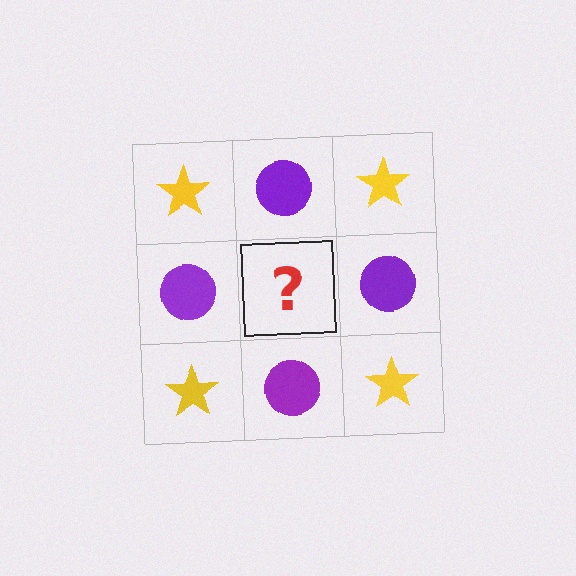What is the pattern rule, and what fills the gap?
The rule is that it alternates yellow star and purple circle in a checkerboard pattern. The gap should be filled with a yellow star.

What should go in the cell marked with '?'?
The missing cell should contain a yellow star.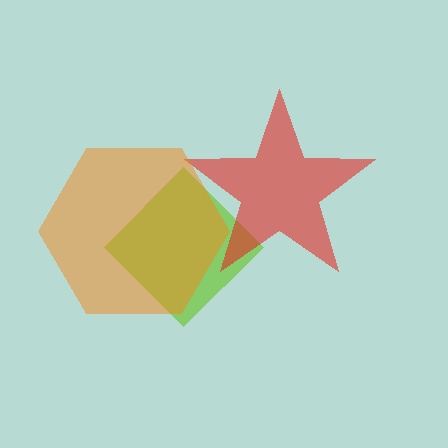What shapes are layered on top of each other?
The layered shapes are: a lime diamond, a red star, an orange hexagon.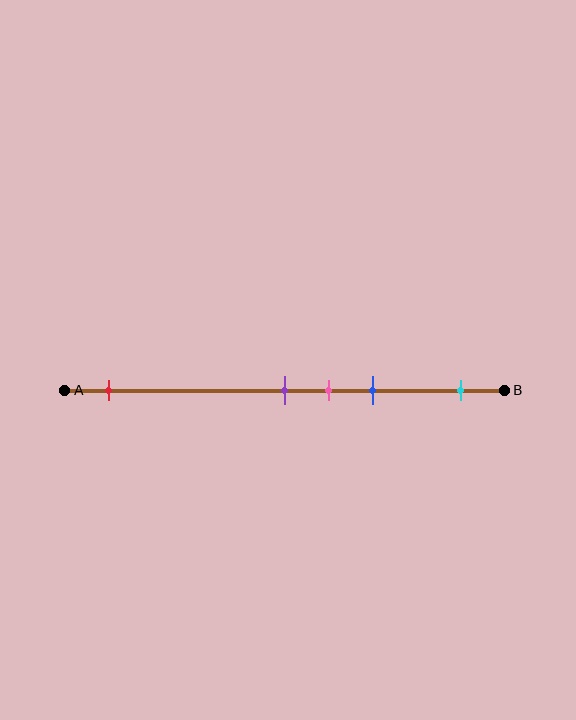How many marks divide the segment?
There are 5 marks dividing the segment.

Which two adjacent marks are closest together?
The purple and pink marks are the closest adjacent pair.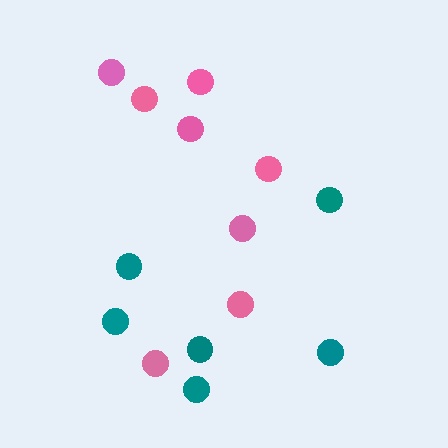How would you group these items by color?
There are 2 groups: one group of teal circles (6) and one group of pink circles (8).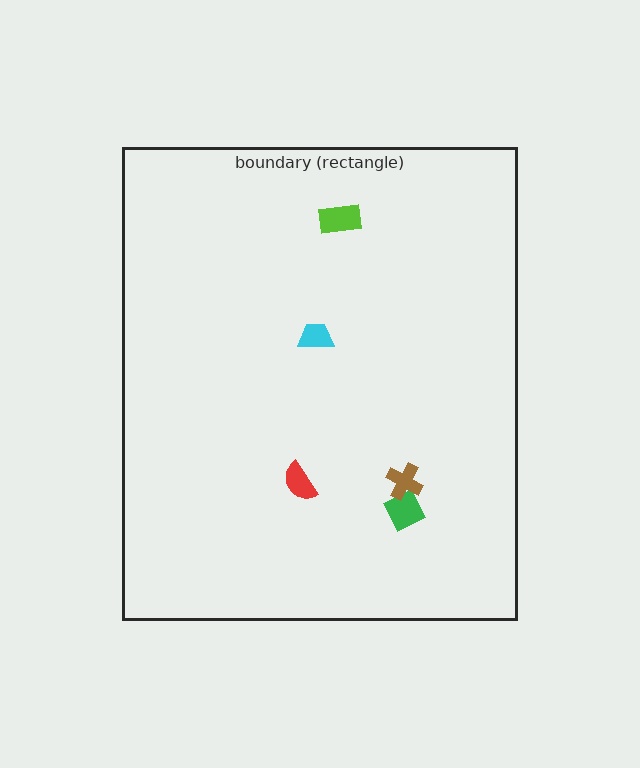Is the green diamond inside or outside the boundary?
Inside.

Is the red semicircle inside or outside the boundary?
Inside.